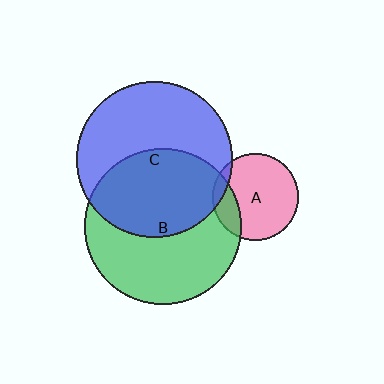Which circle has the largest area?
Circle B (green).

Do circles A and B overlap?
Yes.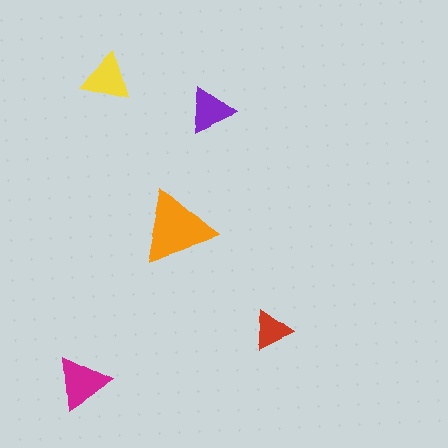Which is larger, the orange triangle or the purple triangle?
The orange one.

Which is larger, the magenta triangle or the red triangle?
The magenta one.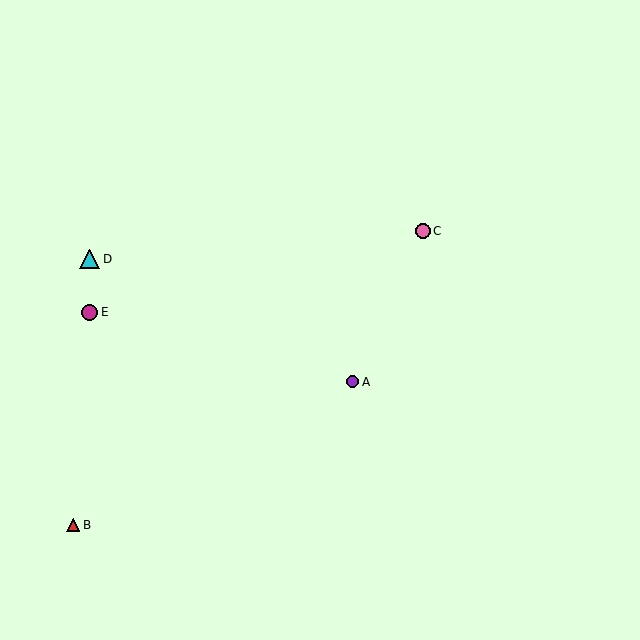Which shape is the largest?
The cyan triangle (labeled D) is the largest.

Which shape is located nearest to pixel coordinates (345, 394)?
The purple circle (labeled A) at (352, 382) is nearest to that location.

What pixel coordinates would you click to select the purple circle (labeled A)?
Click at (352, 382) to select the purple circle A.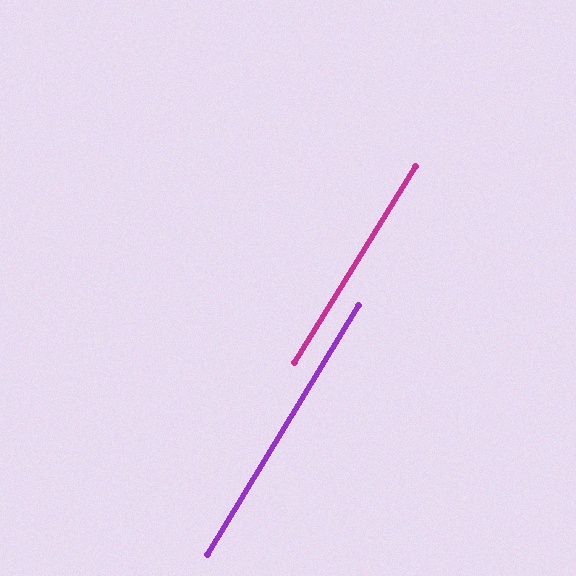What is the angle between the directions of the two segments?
Approximately 0 degrees.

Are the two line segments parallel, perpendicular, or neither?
Parallel — their directions differ by only 0.5°.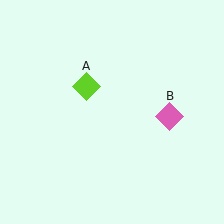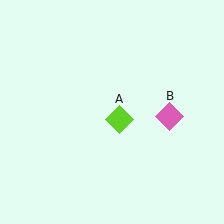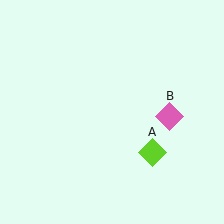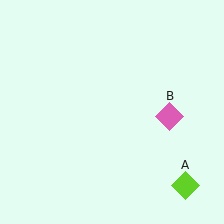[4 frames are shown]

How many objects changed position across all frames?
1 object changed position: lime diamond (object A).